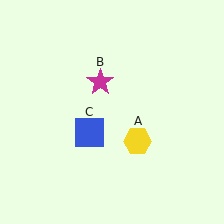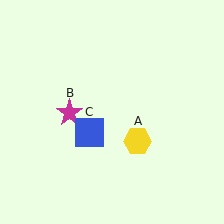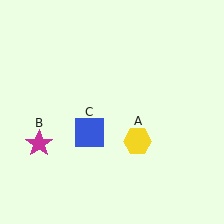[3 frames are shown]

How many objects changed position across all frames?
1 object changed position: magenta star (object B).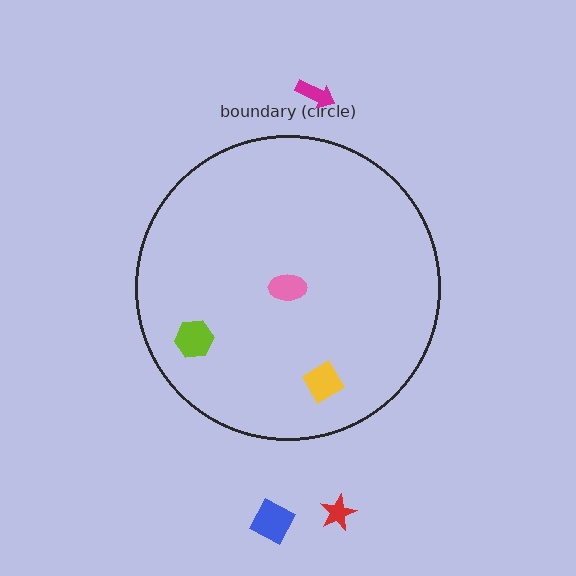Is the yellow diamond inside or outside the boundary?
Inside.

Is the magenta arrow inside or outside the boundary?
Outside.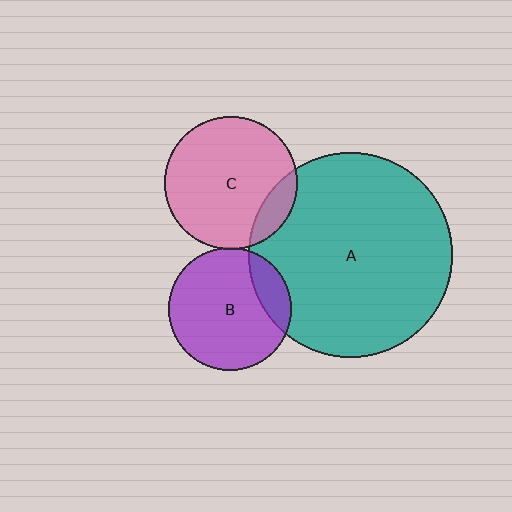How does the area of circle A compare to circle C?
Approximately 2.4 times.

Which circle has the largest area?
Circle A (teal).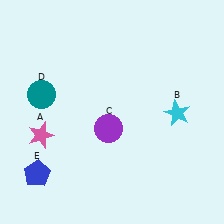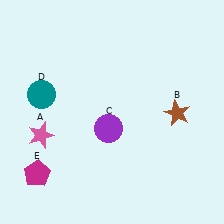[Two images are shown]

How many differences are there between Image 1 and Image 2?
There are 2 differences between the two images.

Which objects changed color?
B changed from cyan to brown. E changed from blue to magenta.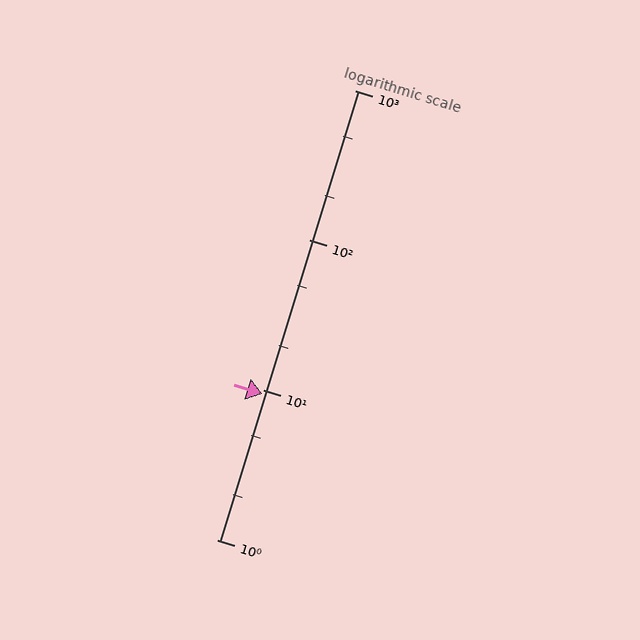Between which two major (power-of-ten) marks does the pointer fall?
The pointer is between 1 and 10.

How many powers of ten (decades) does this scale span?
The scale spans 3 decades, from 1 to 1000.